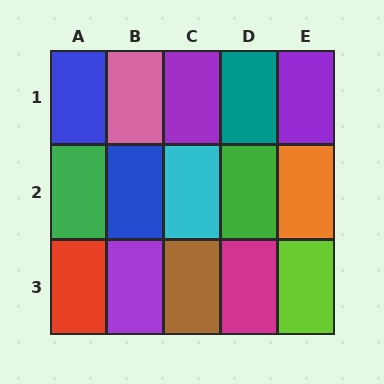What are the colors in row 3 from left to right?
Red, purple, brown, magenta, lime.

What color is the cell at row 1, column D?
Teal.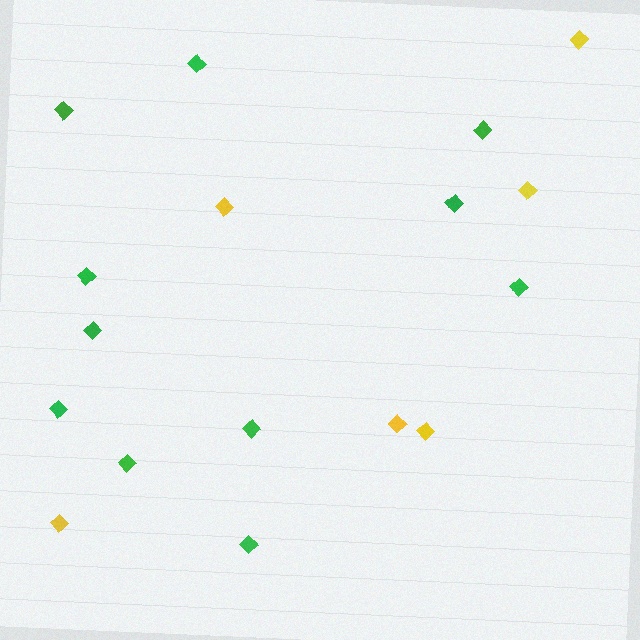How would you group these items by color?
There are 2 groups: one group of yellow diamonds (6) and one group of green diamonds (11).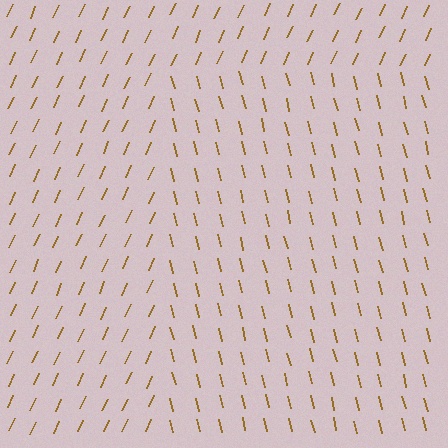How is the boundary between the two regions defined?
The boundary is defined purely by a change in line orientation (approximately 39 degrees difference). All lines are the same color and thickness.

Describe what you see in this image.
The image is filled with small brown line segments. A rectangle region in the image has lines oriented differently from the surrounding lines, creating a visible texture boundary.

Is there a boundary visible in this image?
Yes, there is a texture boundary formed by a change in line orientation.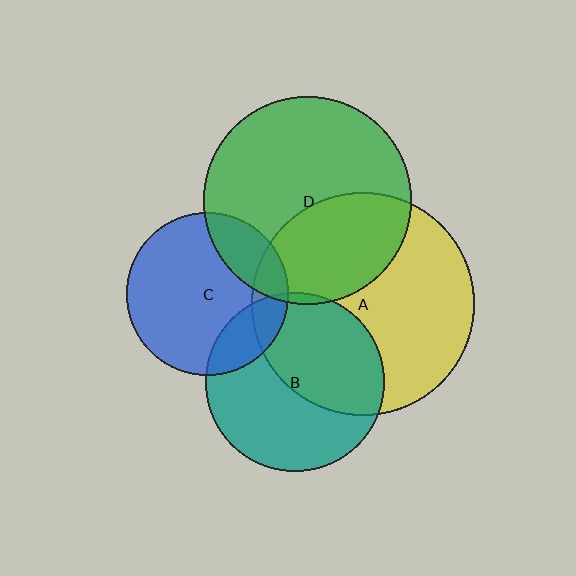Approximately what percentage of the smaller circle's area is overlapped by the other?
Approximately 20%.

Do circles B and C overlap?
Yes.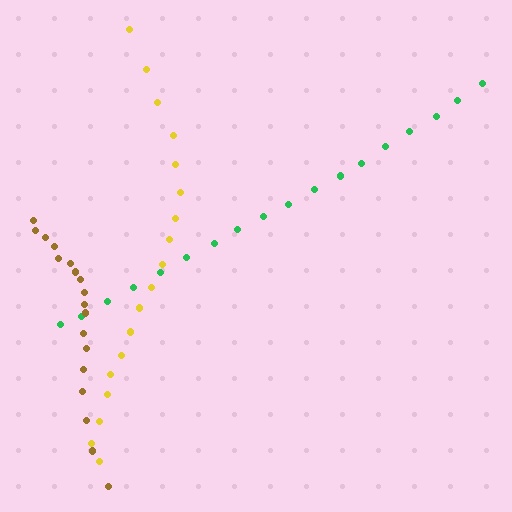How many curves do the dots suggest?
There are 3 distinct paths.